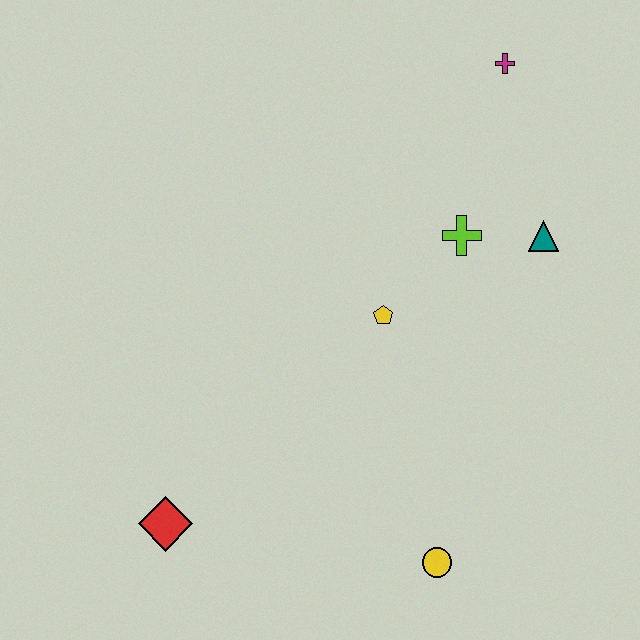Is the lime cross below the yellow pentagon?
No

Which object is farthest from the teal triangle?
The red diamond is farthest from the teal triangle.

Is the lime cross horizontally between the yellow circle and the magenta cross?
Yes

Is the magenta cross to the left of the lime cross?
No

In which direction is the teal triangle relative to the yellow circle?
The teal triangle is above the yellow circle.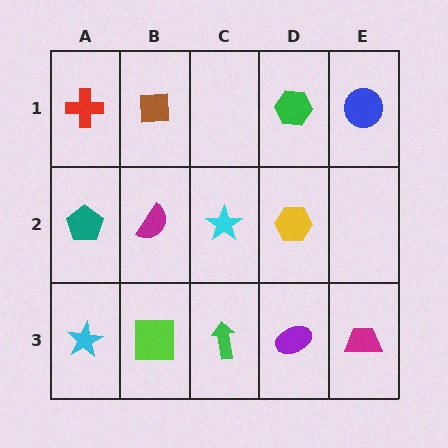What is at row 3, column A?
A cyan star.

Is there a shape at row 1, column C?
No, that cell is empty.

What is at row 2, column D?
A yellow hexagon.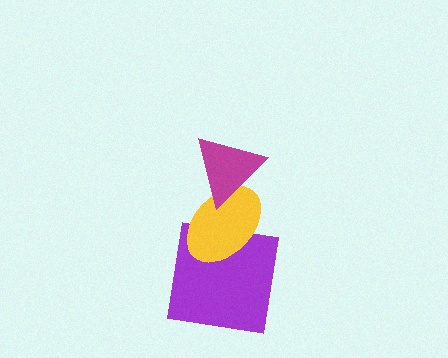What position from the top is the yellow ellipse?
The yellow ellipse is 2nd from the top.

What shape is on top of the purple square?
The yellow ellipse is on top of the purple square.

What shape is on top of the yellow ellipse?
The magenta triangle is on top of the yellow ellipse.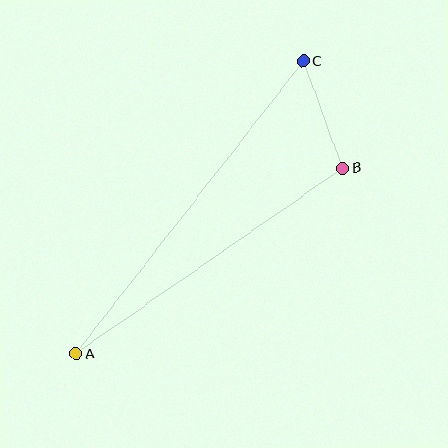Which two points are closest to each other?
Points B and C are closest to each other.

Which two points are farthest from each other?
Points A and C are farthest from each other.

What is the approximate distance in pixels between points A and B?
The distance between A and B is approximately 325 pixels.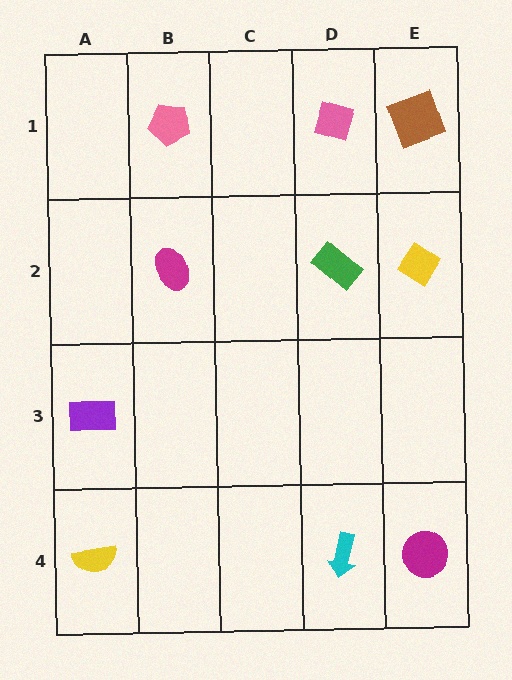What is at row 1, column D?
A pink diamond.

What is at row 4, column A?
A yellow semicircle.